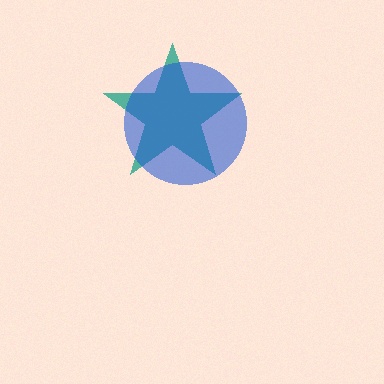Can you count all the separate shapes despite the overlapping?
Yes, there are 2 separate shapes.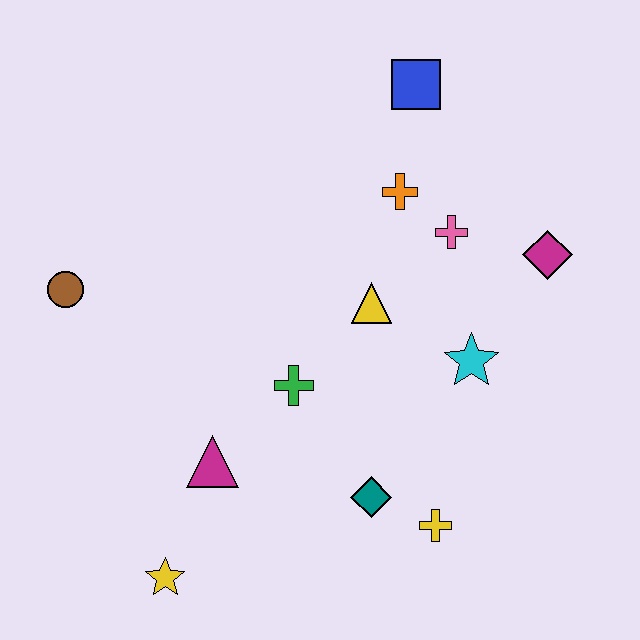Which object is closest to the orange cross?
The pink cross is closest to the orange cross.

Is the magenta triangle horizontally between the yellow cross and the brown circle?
Yes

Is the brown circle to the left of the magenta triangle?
Yes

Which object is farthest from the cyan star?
The brown circle is farthest from the cyan star.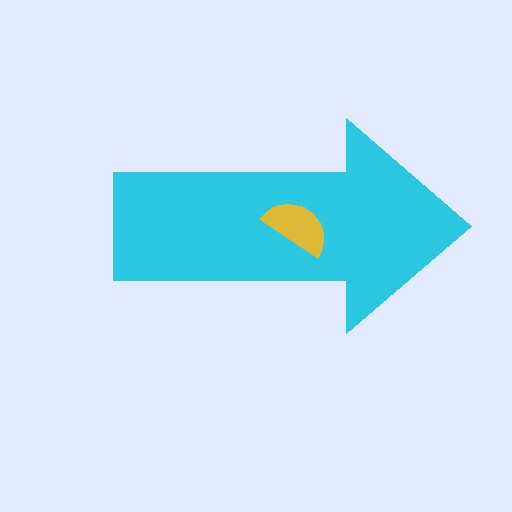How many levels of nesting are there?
2.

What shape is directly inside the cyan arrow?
The yellow semicircle.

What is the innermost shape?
The yellow semicircle.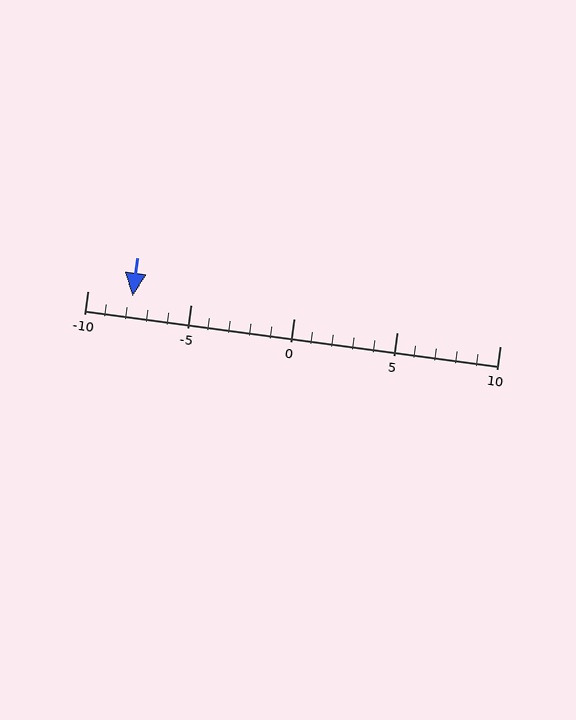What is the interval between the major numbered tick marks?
The major tick marks are spaced 5 units apart.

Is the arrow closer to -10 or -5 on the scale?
The arrow is closer to -10.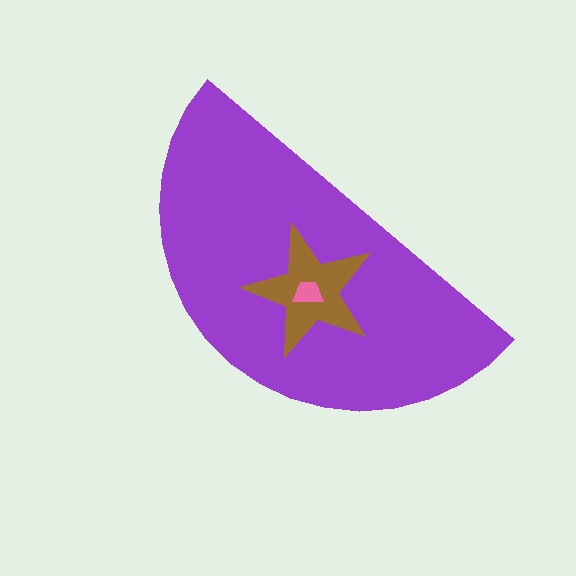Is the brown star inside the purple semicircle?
Yes.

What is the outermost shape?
The purple semicircle.